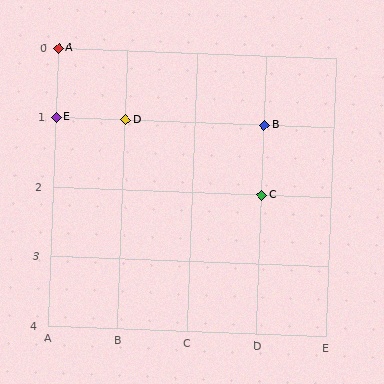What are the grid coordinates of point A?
Point A is at grid coordinates (A, 0).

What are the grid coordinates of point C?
Point C is at grid coordinates (D, 2).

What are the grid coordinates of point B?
Point B is at grid coordinates (D, 1).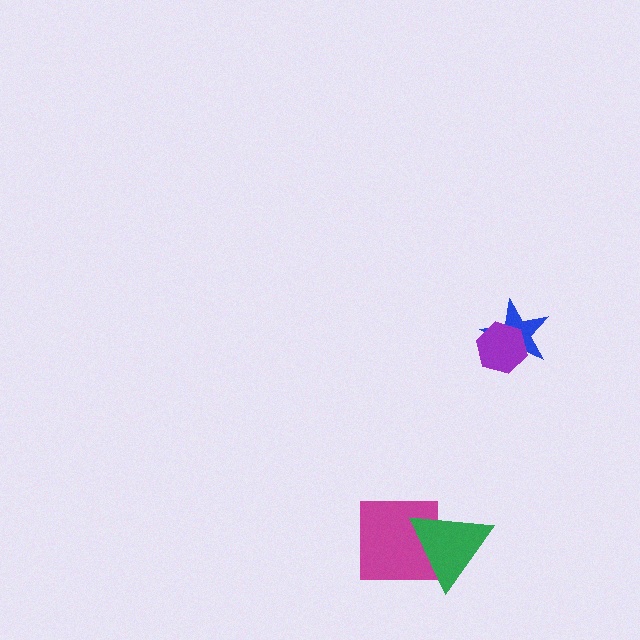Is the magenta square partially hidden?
Yes, it is partially covered by another shape.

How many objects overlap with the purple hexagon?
1 object overlaps with the purple hexagon.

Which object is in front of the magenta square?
The green triangle is in front of the magenta square.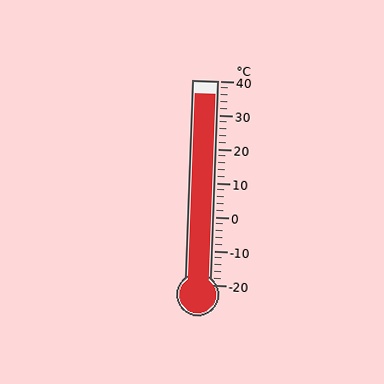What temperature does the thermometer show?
The thermometer shows approximately 36°C.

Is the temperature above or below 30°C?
The temperature is above 30°C.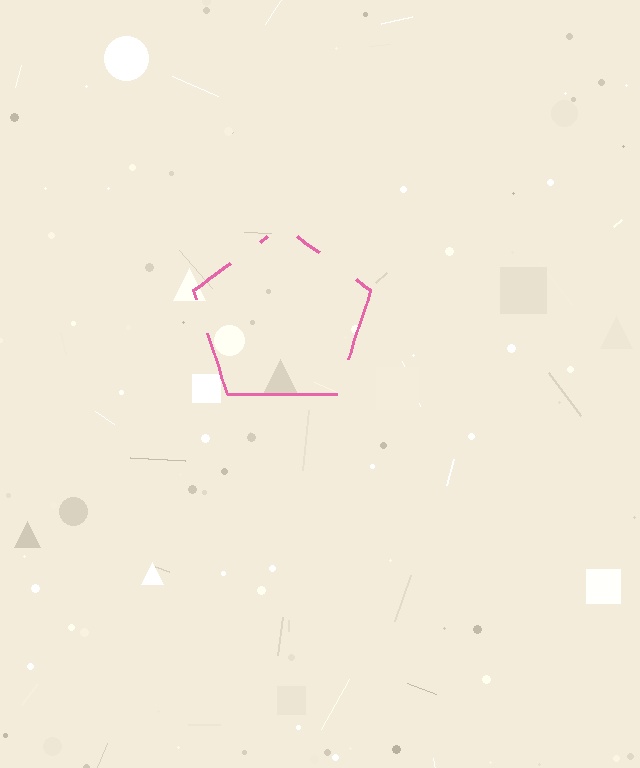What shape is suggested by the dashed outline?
The dashed outline suggests a pentagon.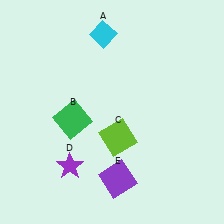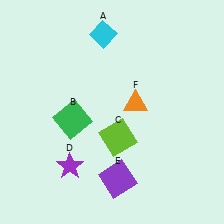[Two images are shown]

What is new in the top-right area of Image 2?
An orange triangle (F) was added in the top-right area of Image 2.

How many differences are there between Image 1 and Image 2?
There is 1 difference between the two images.